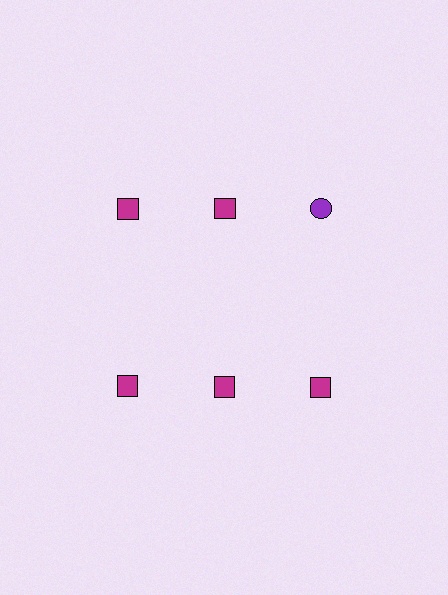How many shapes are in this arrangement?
There are 6 shapes arranged in a grid pattern.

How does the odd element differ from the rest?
It differs in both color (purple instead of magenta) and shape (circle instead of square).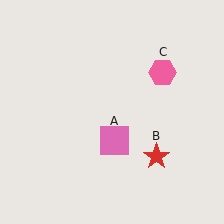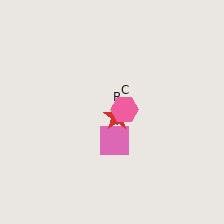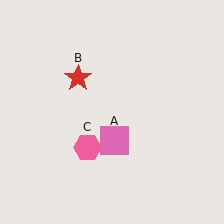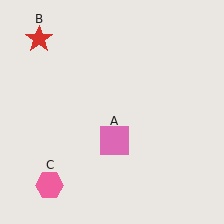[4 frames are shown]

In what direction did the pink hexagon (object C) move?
The pink hexagon (object C) moved down and to the left.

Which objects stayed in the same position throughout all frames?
Pink square (object A) remained stationary.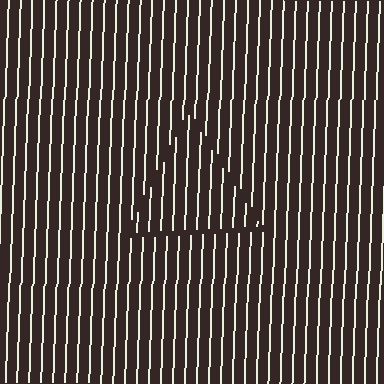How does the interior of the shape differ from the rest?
The interior of the shape contains the same grating, shifted by half a period — the contour is defined by the phase discontinuity where line-ends from the inner and outer gratings abut.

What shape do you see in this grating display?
An illusory triangle. The interior of the shape contains the same grating, shifted by half a period — the contour is defined by the phase discontinuity where line-ends from the inner and outer gratings abut.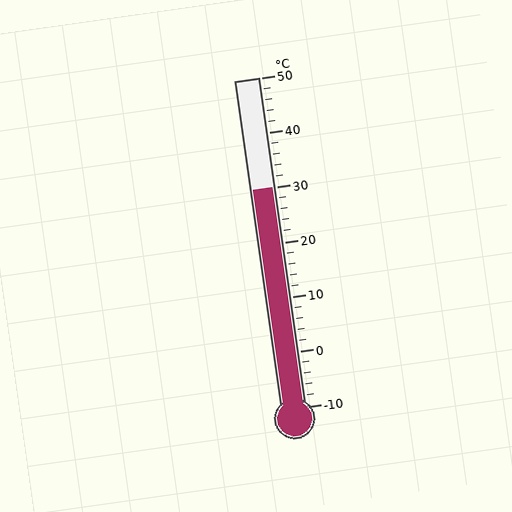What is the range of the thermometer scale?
The thermometer scale ranges from -10°C to 50°C.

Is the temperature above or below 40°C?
The temperature is below 40°C.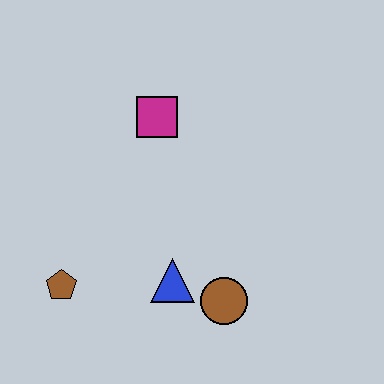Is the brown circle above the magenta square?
No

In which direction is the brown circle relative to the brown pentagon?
The brown circle is to the right of the brown pentagon.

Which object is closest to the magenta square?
The blue triangle is closest to the magenta square.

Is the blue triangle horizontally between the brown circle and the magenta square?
Yes